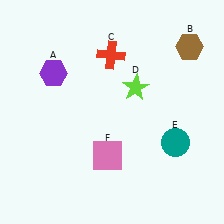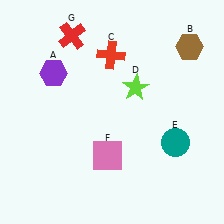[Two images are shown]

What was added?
A red cross (G) was added in Image 2.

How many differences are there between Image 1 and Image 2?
There is 1 difference between the two images.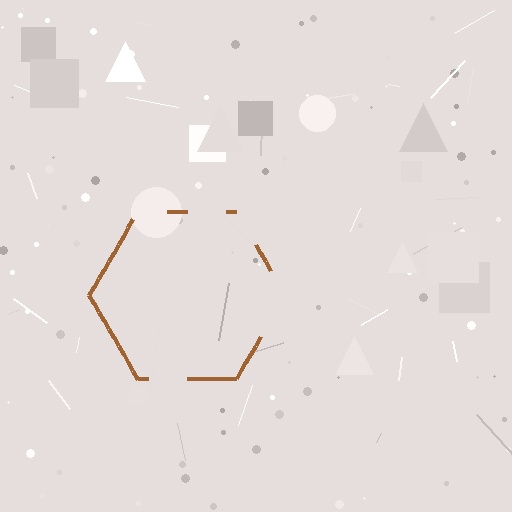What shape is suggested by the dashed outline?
The dashed outline suggests a hexagon.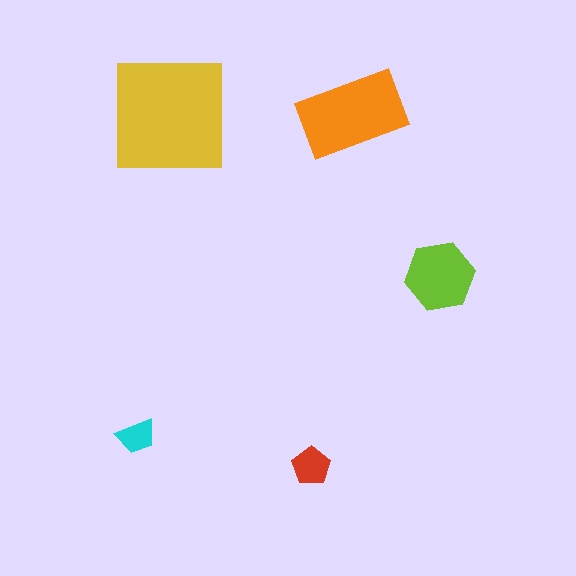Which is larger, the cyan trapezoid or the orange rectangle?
The orange rectangle.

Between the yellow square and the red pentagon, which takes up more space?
The yellow square.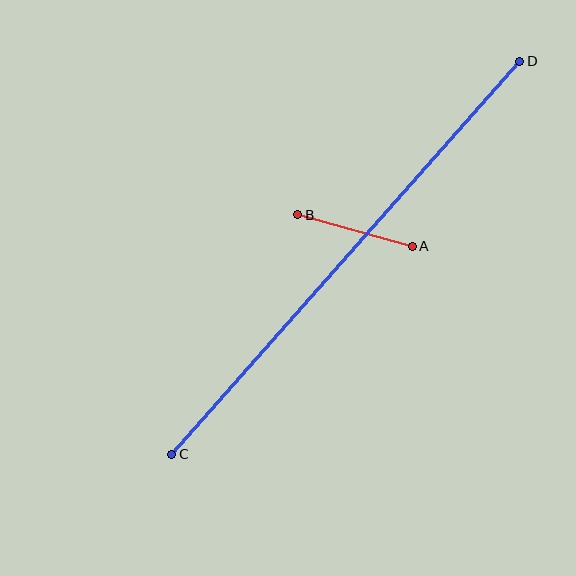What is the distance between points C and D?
The distance is approximately 525 pixels.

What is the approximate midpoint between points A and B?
The midpoint is at approximately (355, 230) pixels.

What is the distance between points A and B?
The distance is approximately 119 pixels.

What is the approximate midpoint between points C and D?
The midpoint is at approximately (346, 258) pixels.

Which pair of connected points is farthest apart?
Points C and D are farthest apart.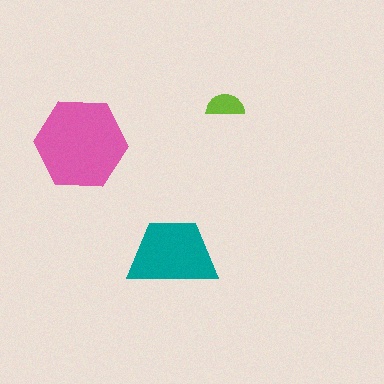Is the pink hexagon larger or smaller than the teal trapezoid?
Larger.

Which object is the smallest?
The lime semicircle.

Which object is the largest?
The pink hexagon.